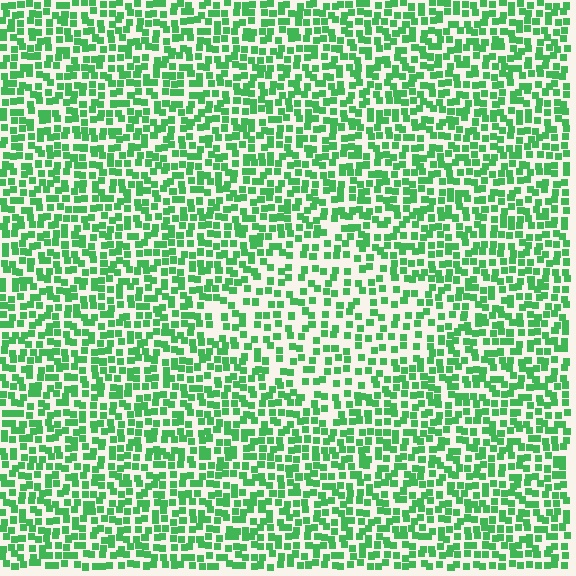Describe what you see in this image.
The image contains small green elements arranged at two different densities. A diamond-shaped region is visible where the elements are less densely packed than the surrounding area.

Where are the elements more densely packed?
The elements are more densely packed outside the diamond boundary.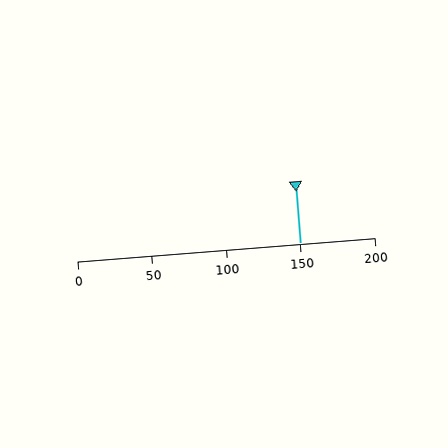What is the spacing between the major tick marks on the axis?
The major ticks are spaced 50 apart.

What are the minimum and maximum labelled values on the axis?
The axis runs from 0 to 200.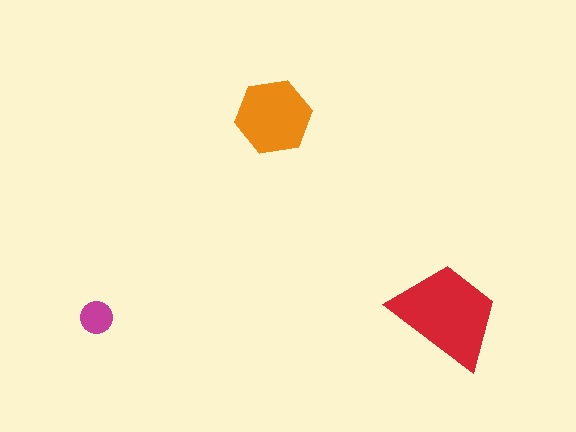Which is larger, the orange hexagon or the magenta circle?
The orange hexagon.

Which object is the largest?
The red trapezoid.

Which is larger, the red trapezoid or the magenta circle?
The red trapezoid.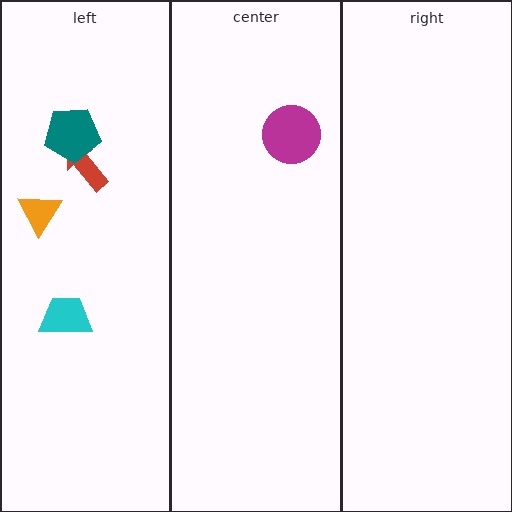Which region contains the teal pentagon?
The left region.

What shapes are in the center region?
The magenta circle.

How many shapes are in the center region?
1.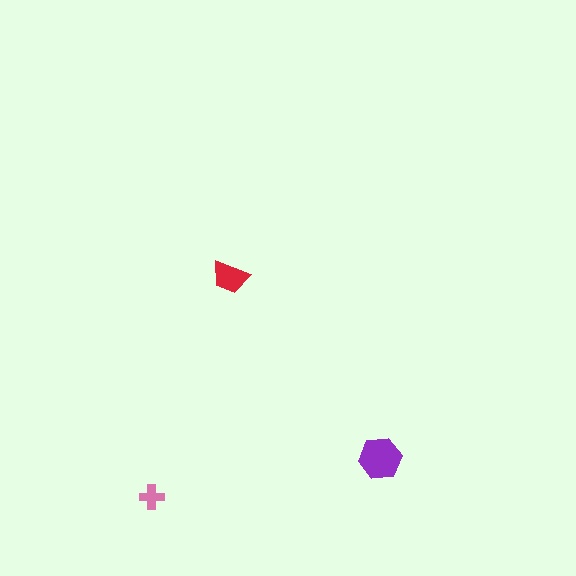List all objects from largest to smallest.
The purple hexagon, the red trapezoid, the pink cross.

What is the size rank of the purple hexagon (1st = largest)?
1st.